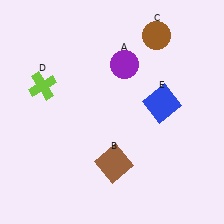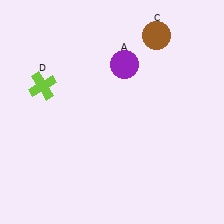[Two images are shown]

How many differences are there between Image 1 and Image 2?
There are 2 differences between the two images.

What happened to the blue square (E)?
The blue square (E) was removed in Image 2. It was in the top-right area of Image 1.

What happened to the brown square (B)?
The brown square (B) was removed in Image 2. It was in the bottom-right area of Image 1.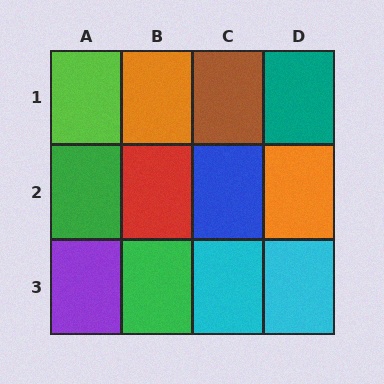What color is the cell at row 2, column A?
Green.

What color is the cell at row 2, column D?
Orange.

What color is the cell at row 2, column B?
Red.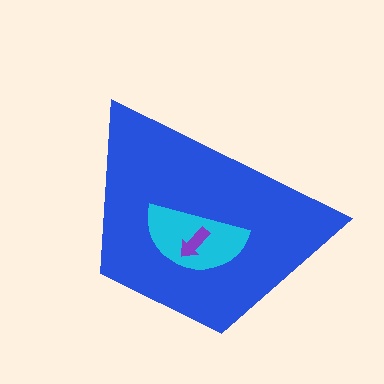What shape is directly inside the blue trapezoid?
The cyan semicircle.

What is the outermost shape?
The blue trapezoid.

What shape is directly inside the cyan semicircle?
The purple arrow.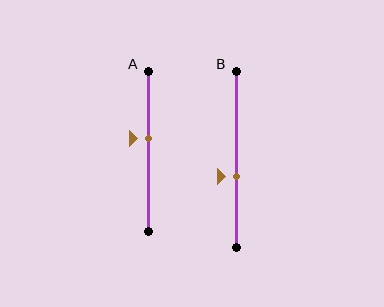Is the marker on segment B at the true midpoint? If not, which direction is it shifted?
No, the marker on segment B is shifted downward by about 10% of the segment length.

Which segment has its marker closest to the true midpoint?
Segment A has its marker closest to the true midpoint.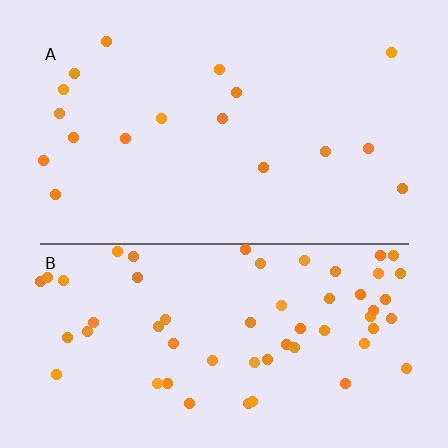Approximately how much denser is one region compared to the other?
Approximately 3.3× — region B over region A.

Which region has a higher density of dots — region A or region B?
B (the bottom).